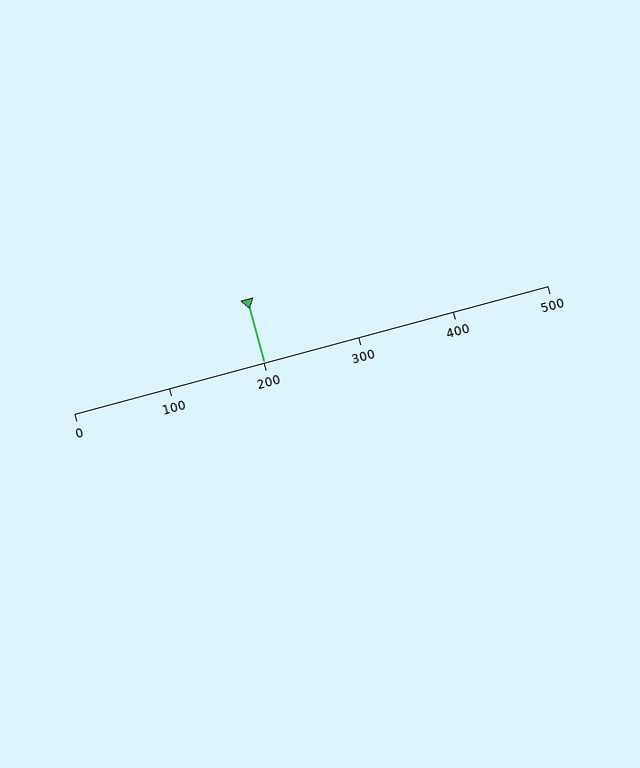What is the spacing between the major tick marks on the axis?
The major ticks are spaced 100 apart.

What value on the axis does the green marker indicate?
The marker indicates approximately 200.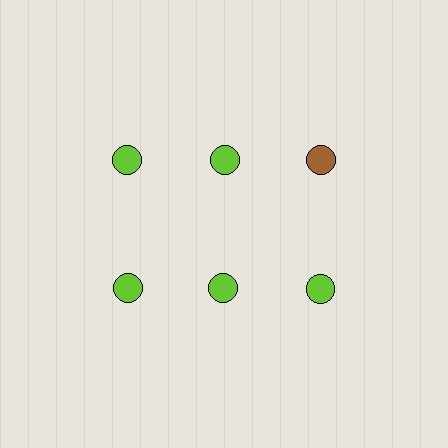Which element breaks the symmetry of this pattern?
The brown circle in the top row, center column breaks the symmetry. All other shapes are lime circles.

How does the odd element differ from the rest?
It has a different color: brown instead of lime.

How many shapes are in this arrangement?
There are 6 shapes arranged in a grid pattern.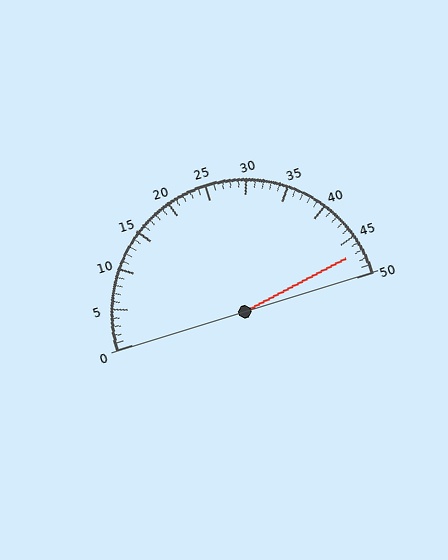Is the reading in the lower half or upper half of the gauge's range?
The reading is in the upper half of the range (0 to 50).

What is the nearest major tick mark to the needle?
The nearest major tick mark is 45.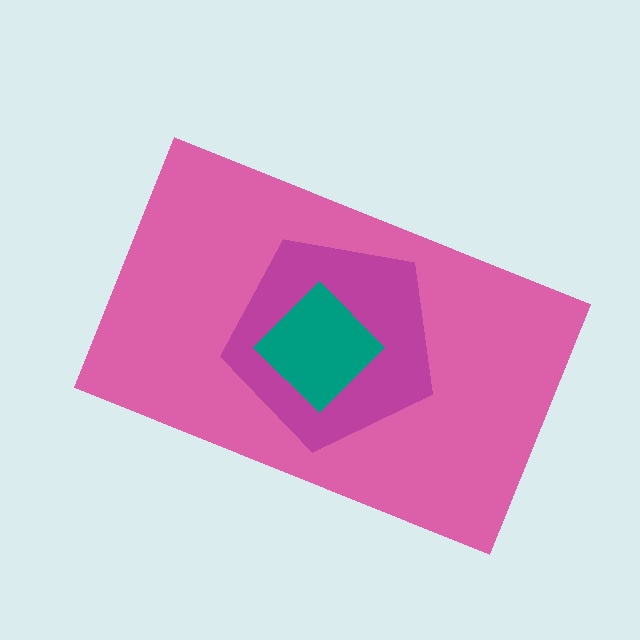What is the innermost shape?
The teal diamond.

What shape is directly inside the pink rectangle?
The magenta pentagon.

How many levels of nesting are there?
3.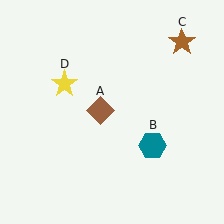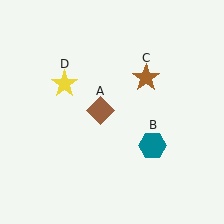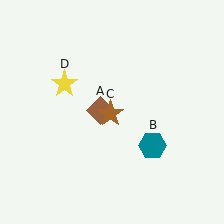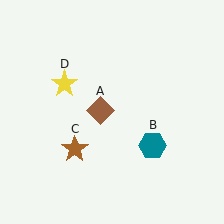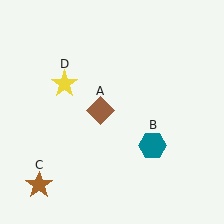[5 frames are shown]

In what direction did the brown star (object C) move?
The brown star (object C) moved down and to the left.